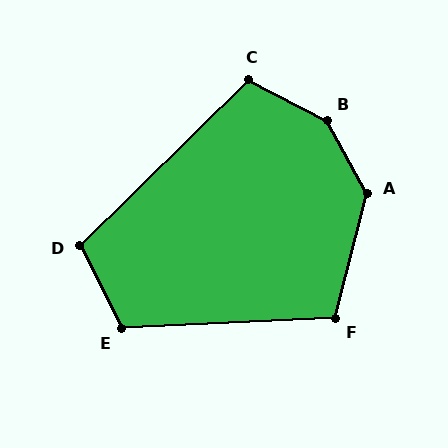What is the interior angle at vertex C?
Approximately 108 degrees (obtuse).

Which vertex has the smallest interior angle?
F, at approximately 107 degrees.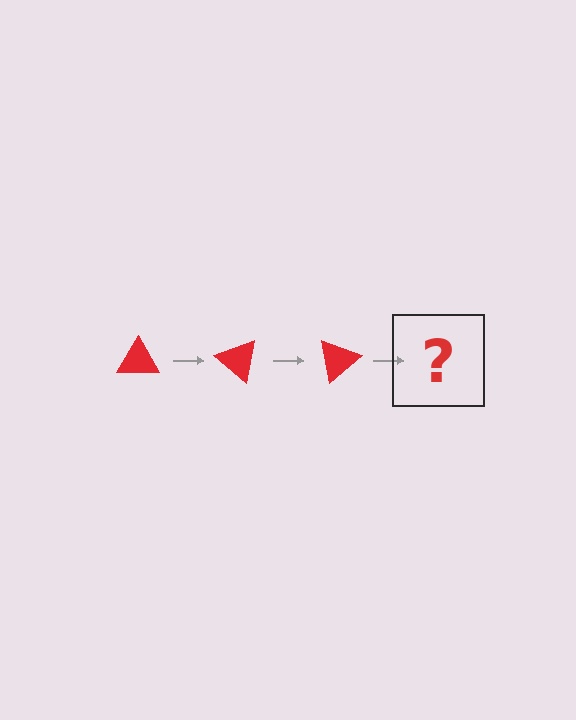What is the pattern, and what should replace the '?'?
The pattern is that the triangle rotates 40 degrees each step. The '?' should be a red triangle rotated 120 degrees.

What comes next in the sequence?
The next element should be a red triangle rotated 120 degrees.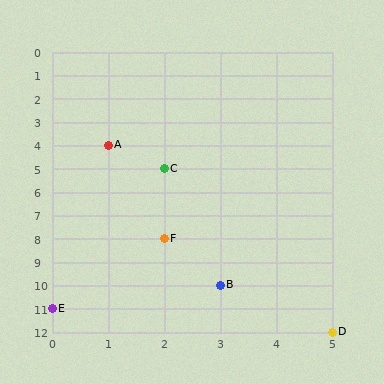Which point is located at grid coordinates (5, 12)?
Point D is at (5, 12).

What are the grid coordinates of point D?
Point D is at grid coordinates (5, 12).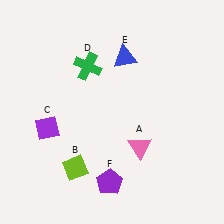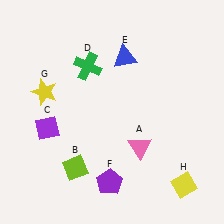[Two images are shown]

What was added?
A yellow star (G), a yellow diamond (H) were added in Image 2.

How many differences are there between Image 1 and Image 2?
There are 2 differences between the two images.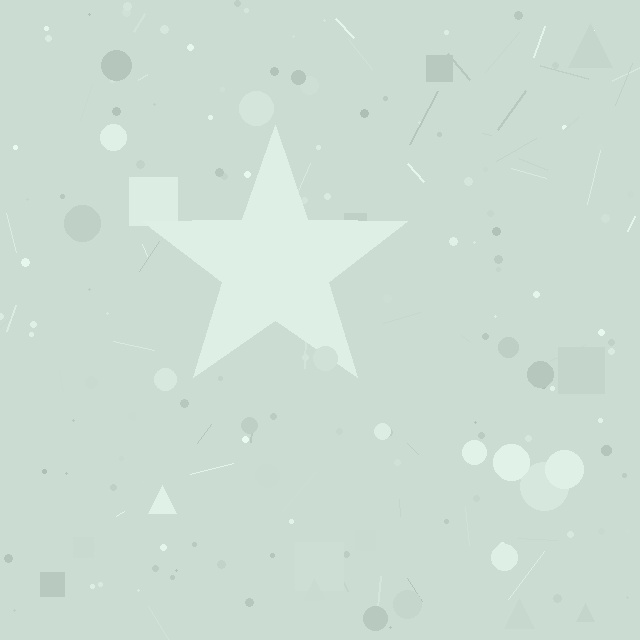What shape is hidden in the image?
A star is hidden in the image.